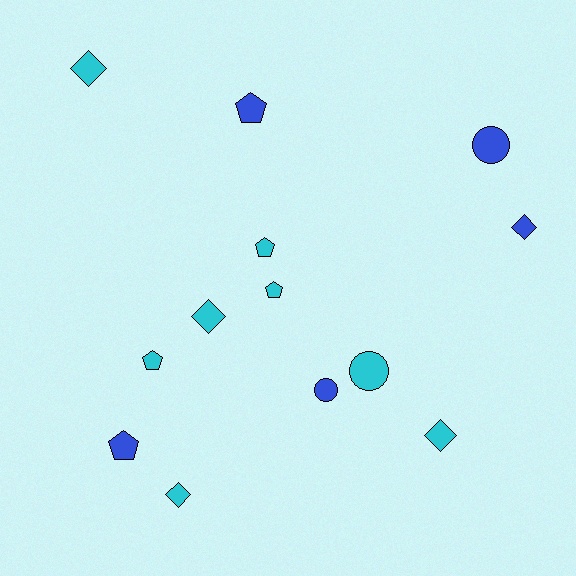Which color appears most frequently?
Cyan, with 8 objects.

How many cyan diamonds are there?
There are 4 cyan diamonds.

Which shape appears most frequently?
Pentagon, with 5 objects.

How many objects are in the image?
There are 13 objects.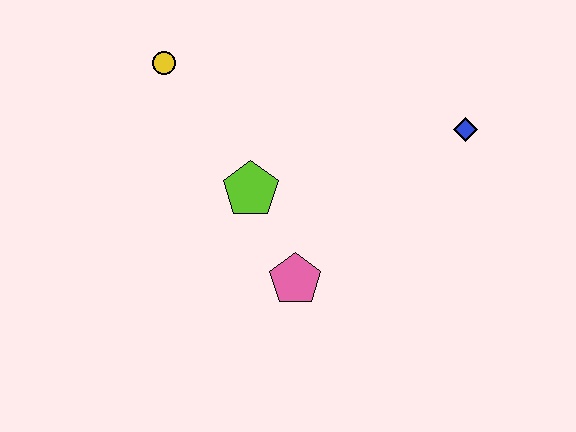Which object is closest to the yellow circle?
The lime pentagon is closest to the yellow circle.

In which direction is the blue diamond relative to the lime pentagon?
The blue diamond is to the right of the lime pentagon.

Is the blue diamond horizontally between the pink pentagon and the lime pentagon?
No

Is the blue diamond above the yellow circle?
No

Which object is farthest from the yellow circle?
The blue diamond is farthest from the yellow circle.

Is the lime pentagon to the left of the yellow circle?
No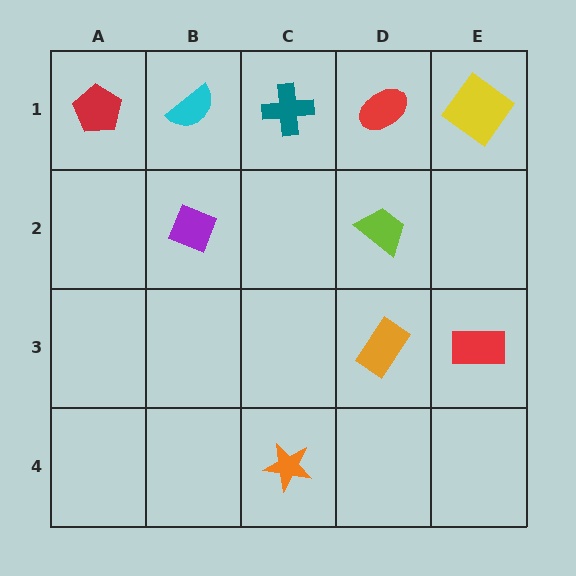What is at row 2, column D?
A lime trapezoid.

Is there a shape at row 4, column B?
No, that cell is empty.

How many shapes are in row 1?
5 shapes.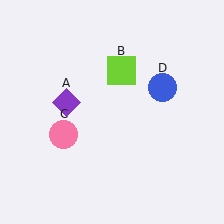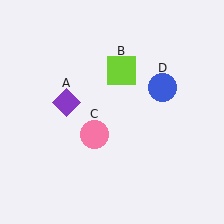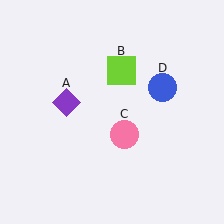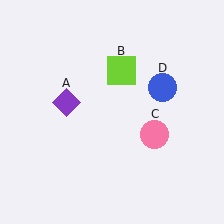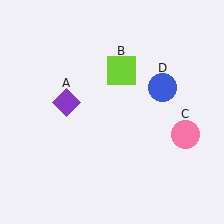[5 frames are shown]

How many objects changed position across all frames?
1 object changed position: pink circle (object C).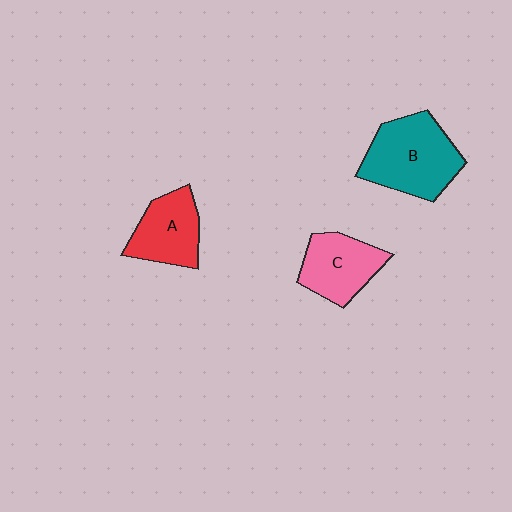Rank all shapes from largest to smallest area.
From largest to smallest: B (teal), C (pink), A (red).